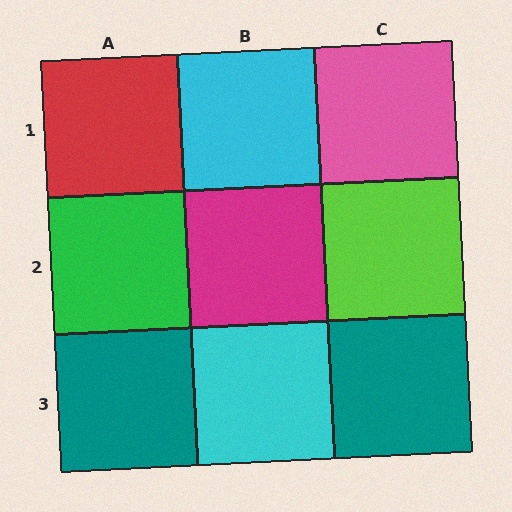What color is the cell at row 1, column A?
Red.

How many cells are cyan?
2 cells are cyan.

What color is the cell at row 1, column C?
Pink.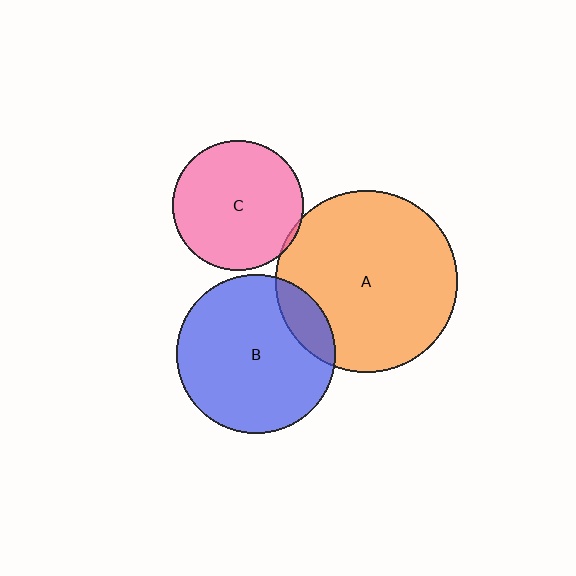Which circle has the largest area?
Circle A (orange).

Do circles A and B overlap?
Yes.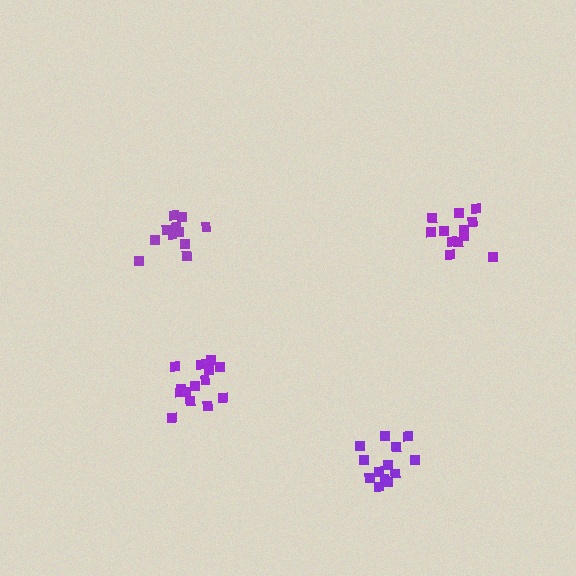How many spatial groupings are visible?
There are 4 spatial groupings.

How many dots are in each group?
Group 1: 13 dots, Group 2: 11 dots, Group 3: 14 dots, Group 4: 12 dots (50 total).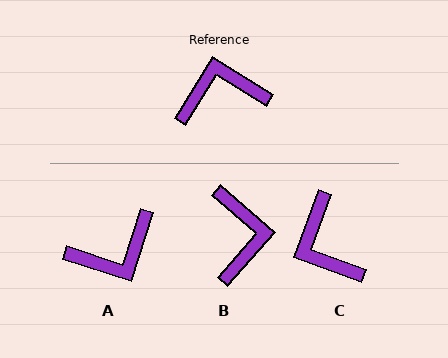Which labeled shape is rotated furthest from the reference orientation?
A, about 166 degrees away.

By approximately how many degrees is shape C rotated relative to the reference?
Approximately 102 degrees counter-clockwise.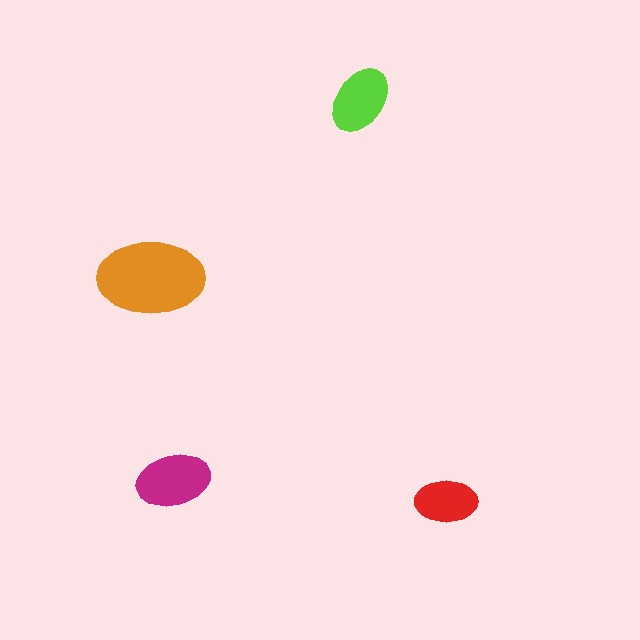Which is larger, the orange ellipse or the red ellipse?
The orange one.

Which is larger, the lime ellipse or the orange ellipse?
The orange one.